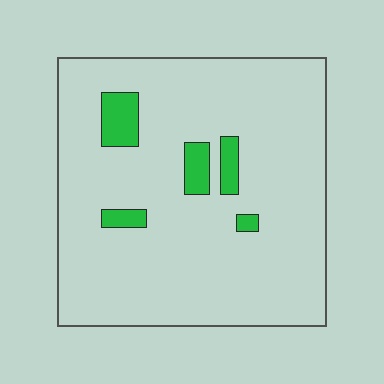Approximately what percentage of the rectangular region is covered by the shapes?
Approximately 10%.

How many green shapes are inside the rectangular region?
5.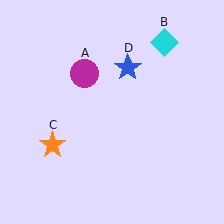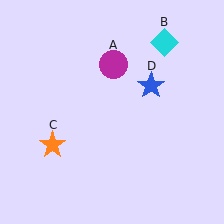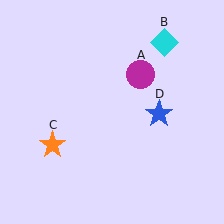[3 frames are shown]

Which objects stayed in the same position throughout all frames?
Cyan diamond (object B) and orange star (object C) remained stationary.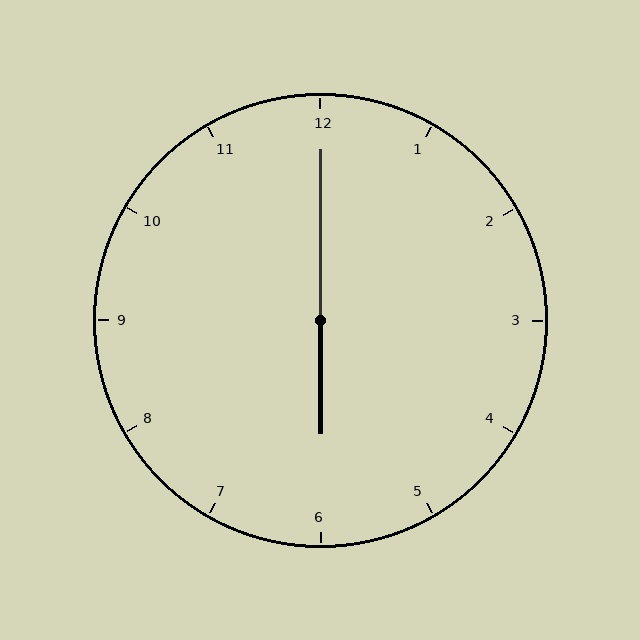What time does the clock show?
6:00.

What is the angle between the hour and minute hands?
Approximately 180 degrees.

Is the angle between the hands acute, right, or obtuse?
It is obtuse.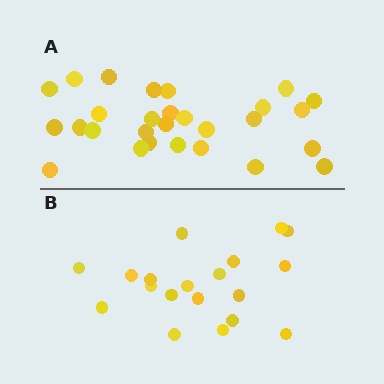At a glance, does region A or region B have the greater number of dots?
Region A (the top region) has more dots.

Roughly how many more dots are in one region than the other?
Region A has roughly 8 or so more dots than region B.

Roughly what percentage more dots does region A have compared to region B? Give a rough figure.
About 45% more.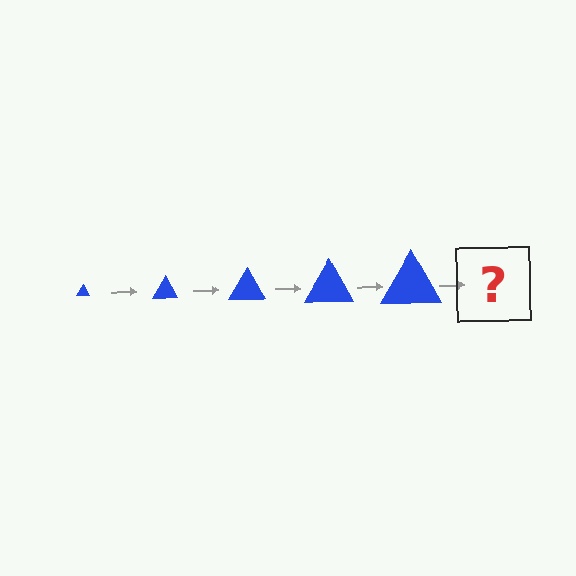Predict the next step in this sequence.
The next step is a blue triangle, larger than the previous one.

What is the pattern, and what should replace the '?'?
The pattern is that the triangle gets progressively larger each step. The '?' should be a blue triangle, larger than the previous one.